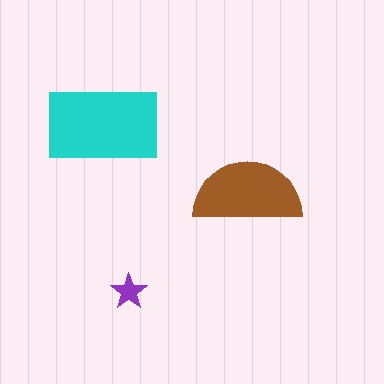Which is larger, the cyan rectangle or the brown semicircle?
The cyan rectangle.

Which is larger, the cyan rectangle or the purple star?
The cyan rectangle.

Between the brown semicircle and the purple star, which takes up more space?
The brown semicircle.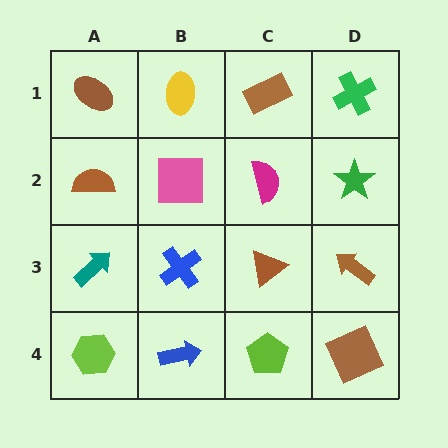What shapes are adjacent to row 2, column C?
A brown rectangle (row 1, column C), a brown triangle (row 3, column C), a pink square (row 2, column B), a green star (row 2, column D).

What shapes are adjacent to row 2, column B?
A yellow ellipse (row 1, column B), a blue cross (row 3, column B), a brown semicircle (row 2, column A), a magenta semicircle (row 2, column C).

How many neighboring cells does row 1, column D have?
2.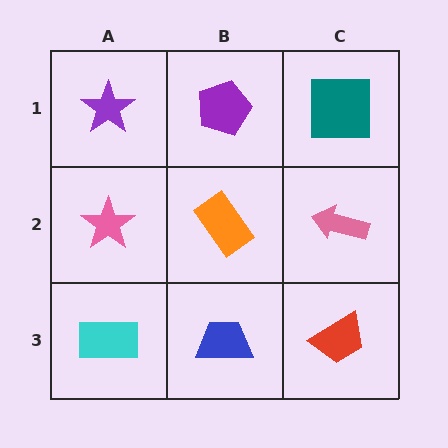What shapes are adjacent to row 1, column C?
A pink arrow (row 2, column C), a purple pentagon (row 1, column B).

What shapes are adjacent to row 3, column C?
A pink arrow (row 2, column C), a blue trapezoid (row 3, column B).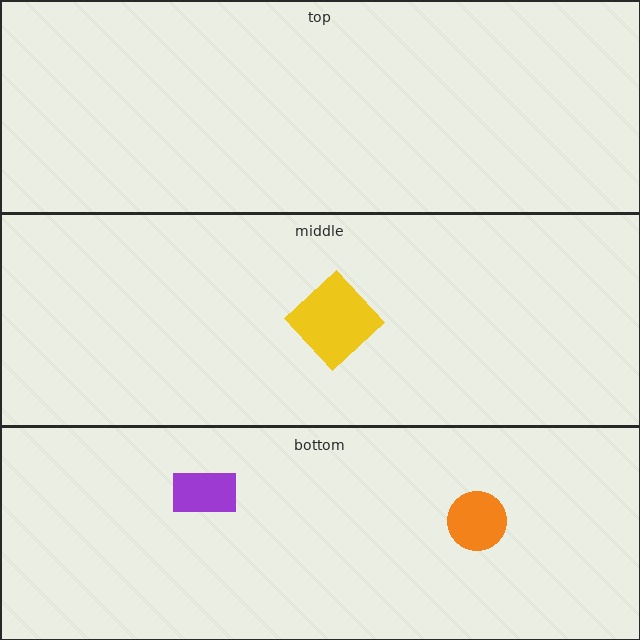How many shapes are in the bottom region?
2.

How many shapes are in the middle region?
1.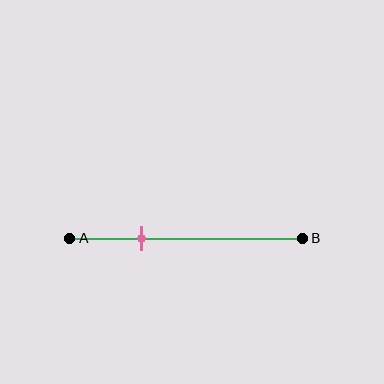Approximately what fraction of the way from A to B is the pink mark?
The pink mark is approximately 30% of the way from A to B.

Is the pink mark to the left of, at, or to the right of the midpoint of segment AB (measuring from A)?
The pink mark is to the left of the midpoint of segment AB.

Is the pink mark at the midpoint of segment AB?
No, the mark is at about 30% from A, not at the 50% midpoint.